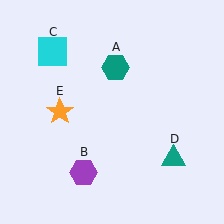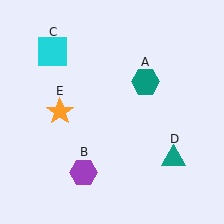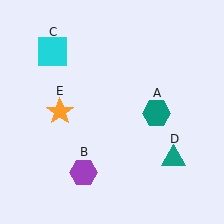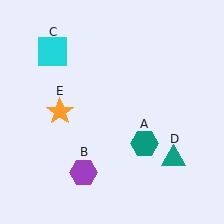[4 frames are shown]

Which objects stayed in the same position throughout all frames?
Purple hexagon (object B) and cyan square (object C) and teal triangle (object D) and orange star (object E) remained stationary.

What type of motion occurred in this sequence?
The teal hexagon (object A) rotated clockwise around the center of the scene.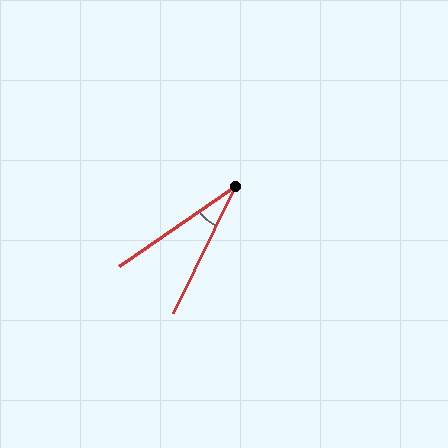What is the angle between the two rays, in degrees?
Approximately 29 degrees.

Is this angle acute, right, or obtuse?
It is acute.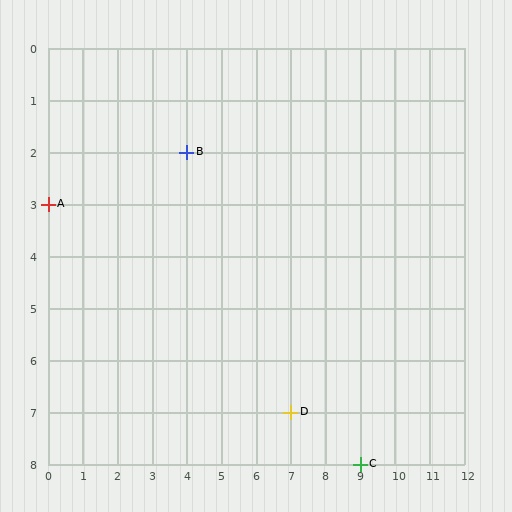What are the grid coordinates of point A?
Point A is at grid coordinates (0, 3).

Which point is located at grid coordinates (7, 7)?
Point D is at (7, 7).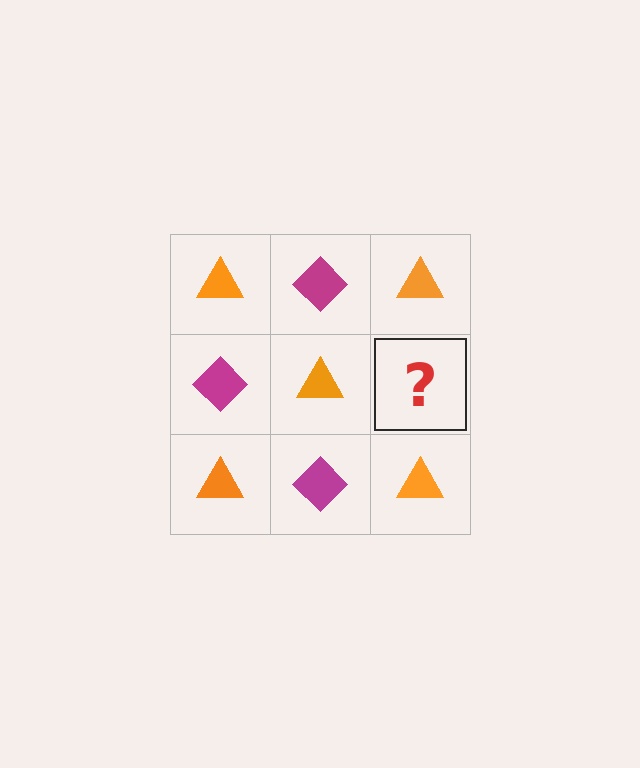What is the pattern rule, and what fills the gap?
The rule is that it alternates orange triangle and magenta diamond in a checkerboard pattern. The gap should be filled with a magenta diamond.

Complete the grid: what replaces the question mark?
The question mark should be replaced with a magenta diamond.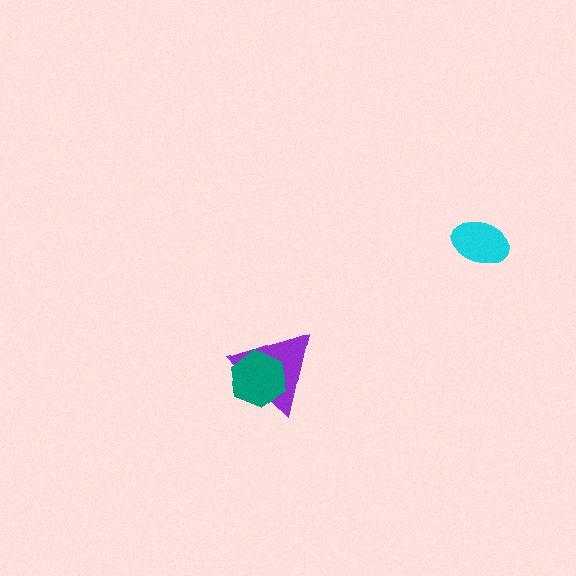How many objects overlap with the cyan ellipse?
0 objects overlap with the cyan ellipse.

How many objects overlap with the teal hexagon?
1 object overlaps with the teal hexagon.